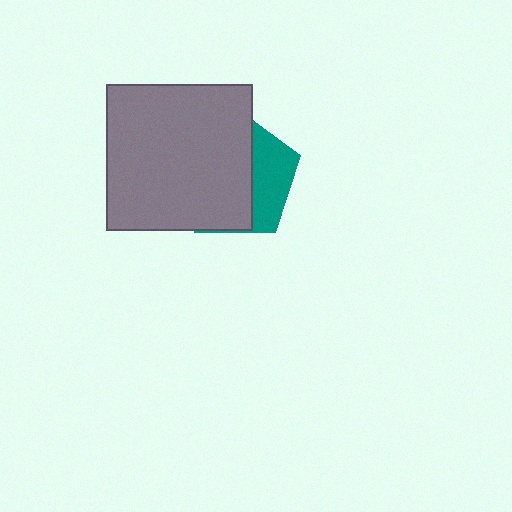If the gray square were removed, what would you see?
You would see the complete teal pentagon.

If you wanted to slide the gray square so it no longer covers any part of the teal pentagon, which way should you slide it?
Slide it left — that is the most direct way to separate the two shapes.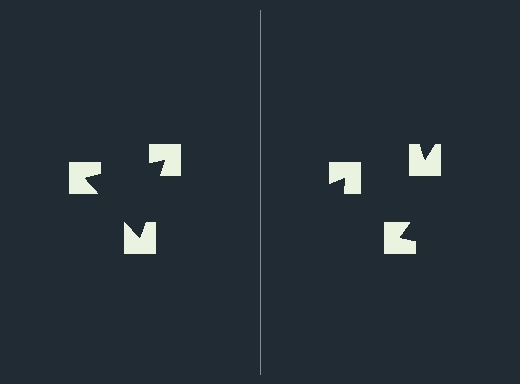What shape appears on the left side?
An illusory triangle.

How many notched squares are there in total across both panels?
6 — 3 on each side.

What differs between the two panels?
The notched squares are positioned identically on both sides; only the wedge orientations differ. On the left they align to a triangle; on the right they are misaligned.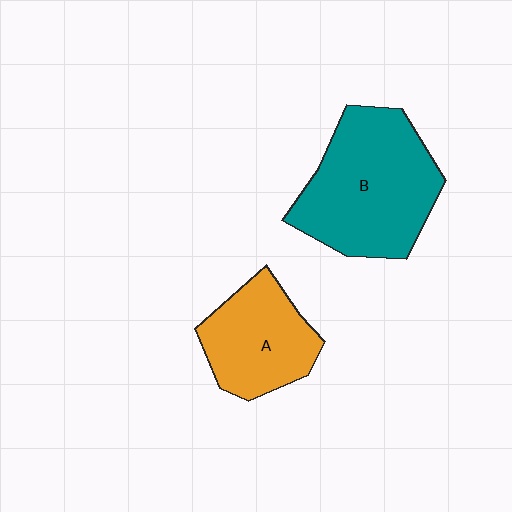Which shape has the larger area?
Shape B (teal).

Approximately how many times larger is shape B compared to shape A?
Approximately 1.6 times.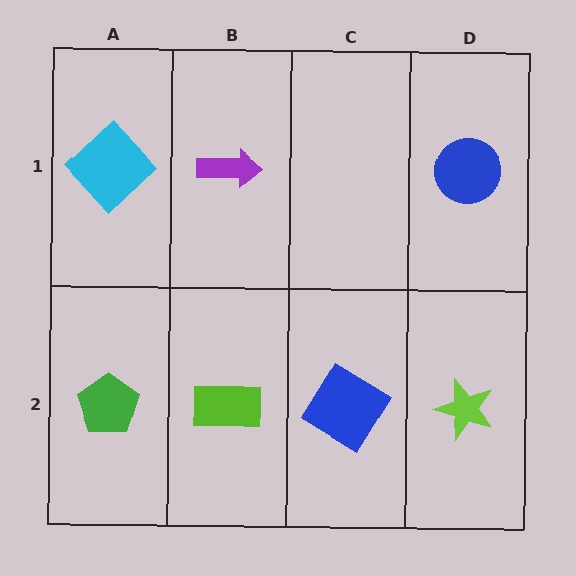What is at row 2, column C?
A blue diamond.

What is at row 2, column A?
A green pentagon.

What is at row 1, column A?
A cyan diamond.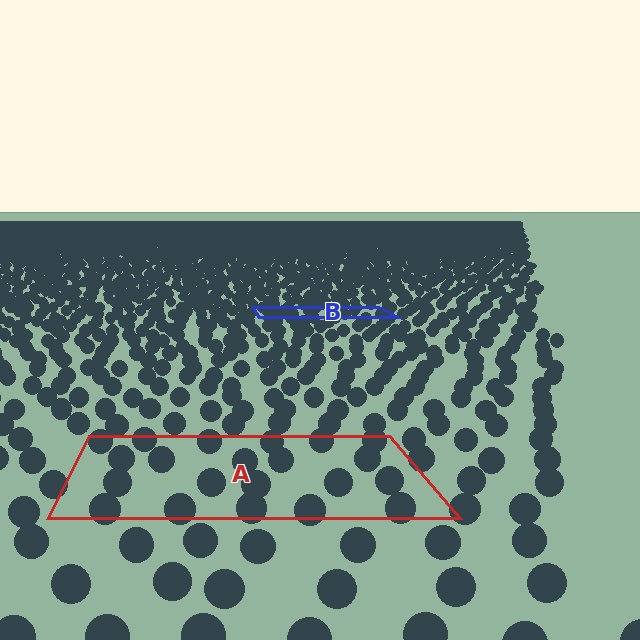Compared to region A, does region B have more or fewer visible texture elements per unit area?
Region B has more texture elements per unit area — they are packed more densely because it is farther away.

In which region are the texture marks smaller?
The texture marks are smaller in region B, because it is farther away.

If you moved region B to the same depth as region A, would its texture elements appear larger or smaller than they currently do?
They would appear larger. At a closer depth, the same texture elements are projected at a bigger on-screen size.